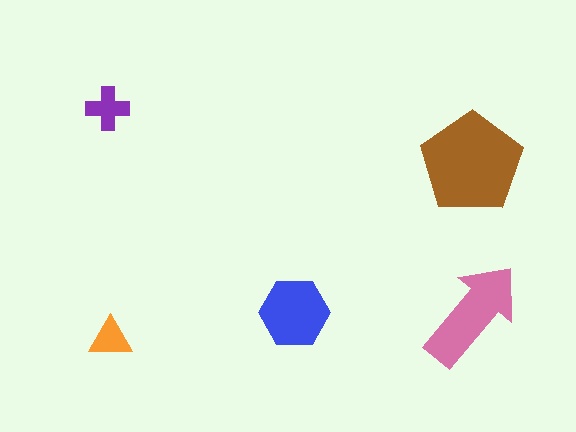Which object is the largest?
The brown pentagon.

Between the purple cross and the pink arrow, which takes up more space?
The pink arrow.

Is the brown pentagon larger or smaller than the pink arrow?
Larger.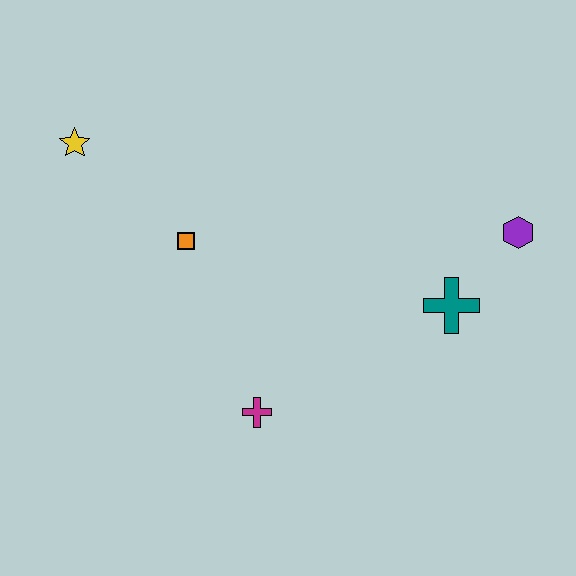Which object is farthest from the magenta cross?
The yellow star is farthest from the magenta cross.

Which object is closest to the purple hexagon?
The teal cross is closest to the purple hexagon.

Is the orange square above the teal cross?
Yes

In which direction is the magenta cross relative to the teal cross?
The magenta cross is to the left of the teal cross.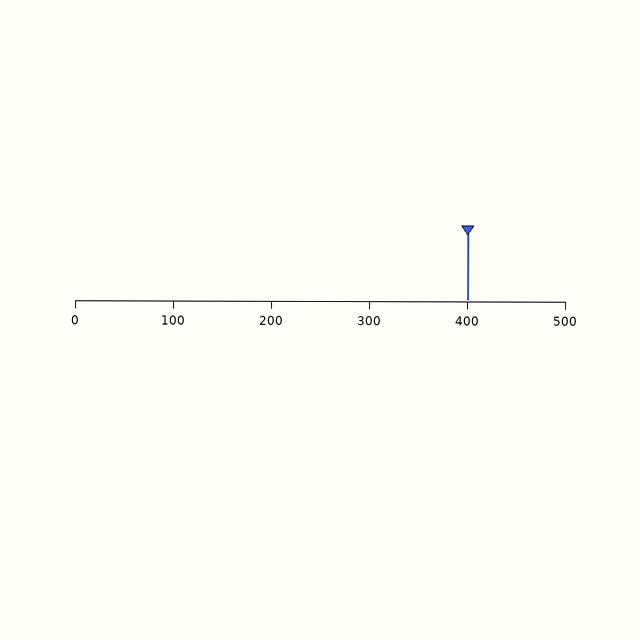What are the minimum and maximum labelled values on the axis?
The axis runs from 0 to 500.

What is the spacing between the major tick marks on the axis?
The major ticks are spaced 100 apart.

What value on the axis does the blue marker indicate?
The marker indicates approximately 400.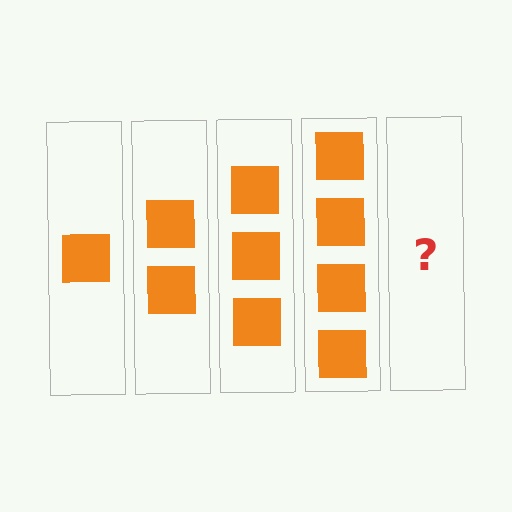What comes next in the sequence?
The next element should be 5 squares.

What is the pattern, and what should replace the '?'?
The pattern is that each step adds one more square. The '?' should be 5 squares.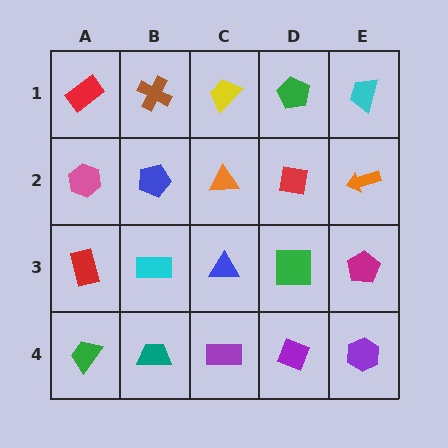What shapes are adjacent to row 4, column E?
A magenta pentagon (row 3, column E), a purple diamond (row 4, column D).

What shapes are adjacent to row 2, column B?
A brown cross (row 1, column B), a cyan rectangle (row 3, column B), a pink hexagon (row 2, column A), an orange triangle (row 2, column C).